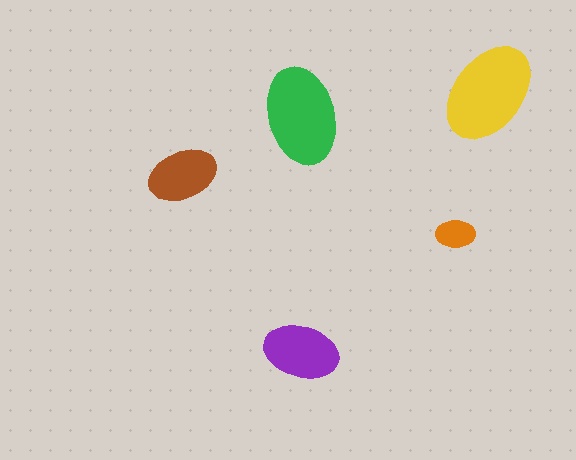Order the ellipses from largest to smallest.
the yellow one, the green one, the purple one, the brown one, the orange one.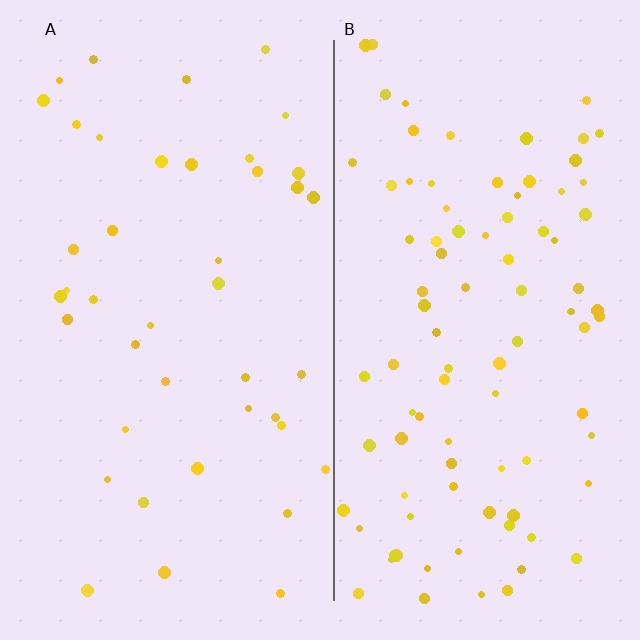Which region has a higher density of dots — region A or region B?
B (the right).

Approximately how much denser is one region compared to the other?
Approximately 2.2× — region B over region A.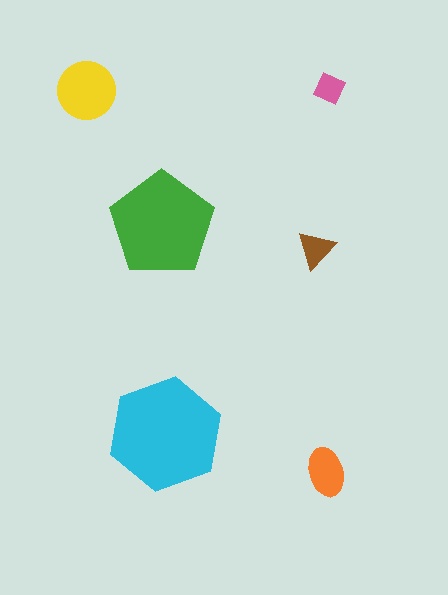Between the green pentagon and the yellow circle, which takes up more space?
The green pentagon.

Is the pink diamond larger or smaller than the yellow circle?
Smaller.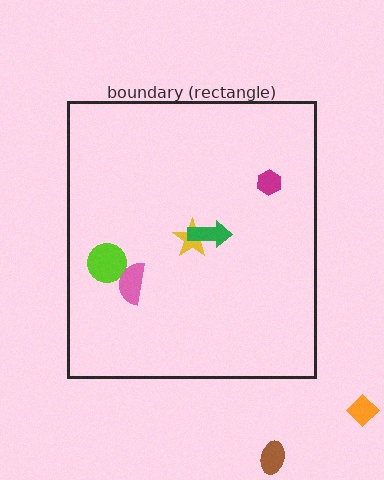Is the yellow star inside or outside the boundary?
Inside.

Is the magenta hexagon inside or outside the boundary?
Inside.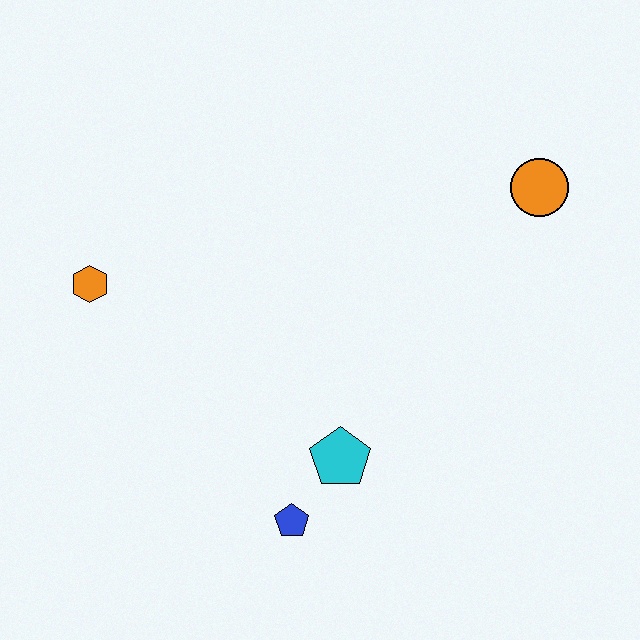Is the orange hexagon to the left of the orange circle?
Yes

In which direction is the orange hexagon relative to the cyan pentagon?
The orange hexagon is to the left of the cyan pentagon.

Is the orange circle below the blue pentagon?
No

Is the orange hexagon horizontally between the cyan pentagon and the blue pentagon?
No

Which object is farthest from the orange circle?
The orange hexagon is farthest from the orange circle.